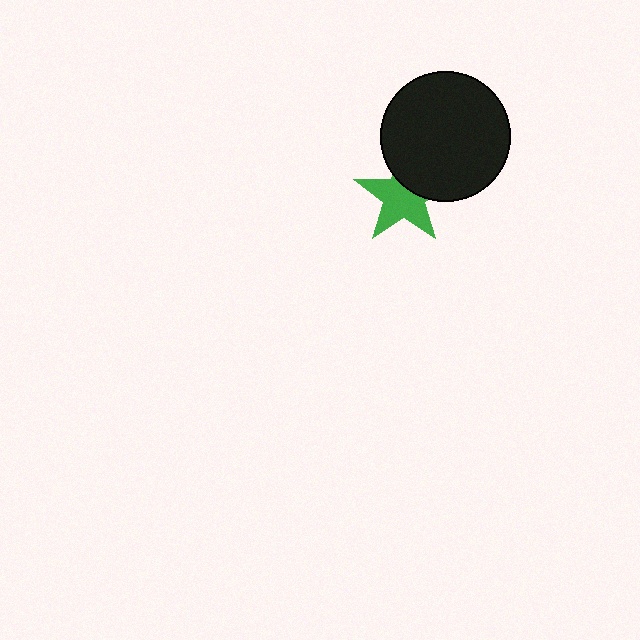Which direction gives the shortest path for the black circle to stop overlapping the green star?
Moving toward the upper-right gives the shortest separation.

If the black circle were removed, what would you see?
You would see the complete green star.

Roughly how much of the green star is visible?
Most of it is visible (roughly 66%).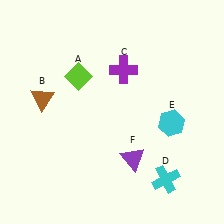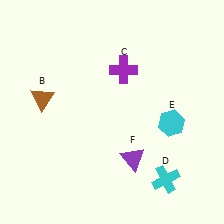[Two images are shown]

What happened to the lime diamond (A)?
The lime diamond (A) was removed in Image 2. It was in the top-left area of Image 1.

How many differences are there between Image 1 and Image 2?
There is 1 difference between the two images.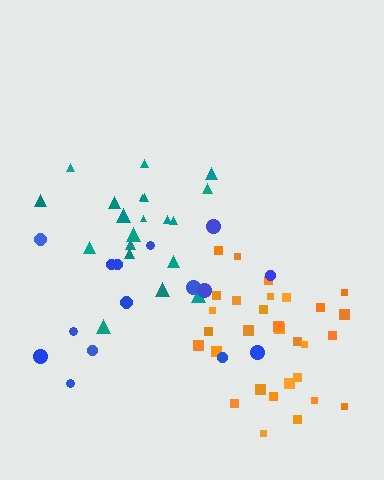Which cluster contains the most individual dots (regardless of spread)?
Orange (30).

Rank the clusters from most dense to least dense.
orange, teal, blue.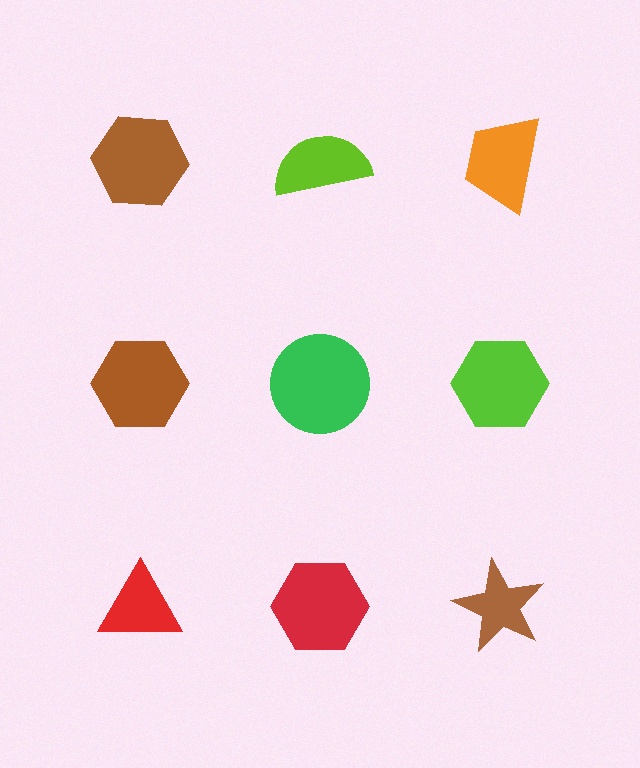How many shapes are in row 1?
3 shapes.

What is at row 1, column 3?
An orange trapezoid.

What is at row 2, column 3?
A lime hexagon.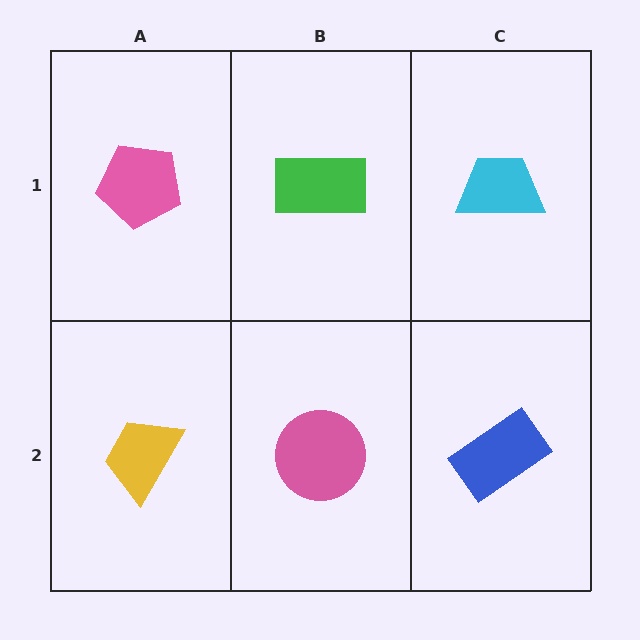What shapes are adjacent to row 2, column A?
A pink pentagon (row 1, column A), a pink circle (row 2, column B).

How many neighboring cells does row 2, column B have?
3.